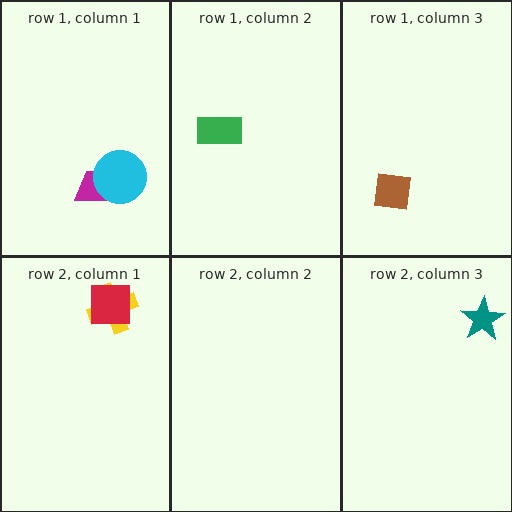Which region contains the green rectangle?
The row 1, column 2 region.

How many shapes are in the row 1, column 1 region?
2.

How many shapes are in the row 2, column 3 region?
1.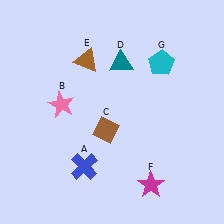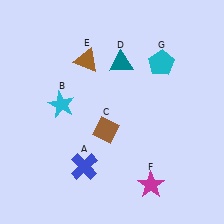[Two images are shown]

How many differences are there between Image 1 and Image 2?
There is 1 difference between the two images.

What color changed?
The star (B) changed from pink in Image 1 to cyan in Image 2.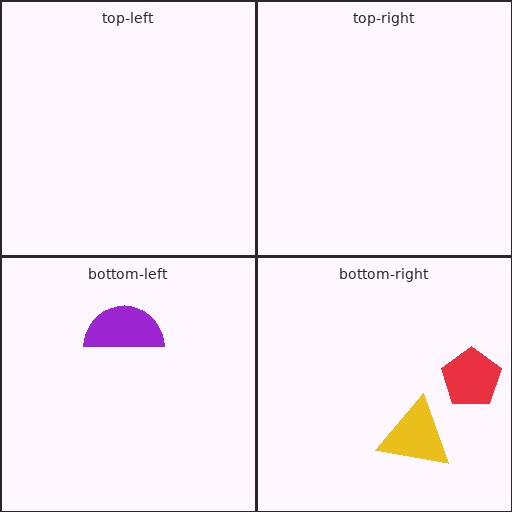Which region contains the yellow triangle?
The bottom-right region.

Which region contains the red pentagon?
The bottom-right region.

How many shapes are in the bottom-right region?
2.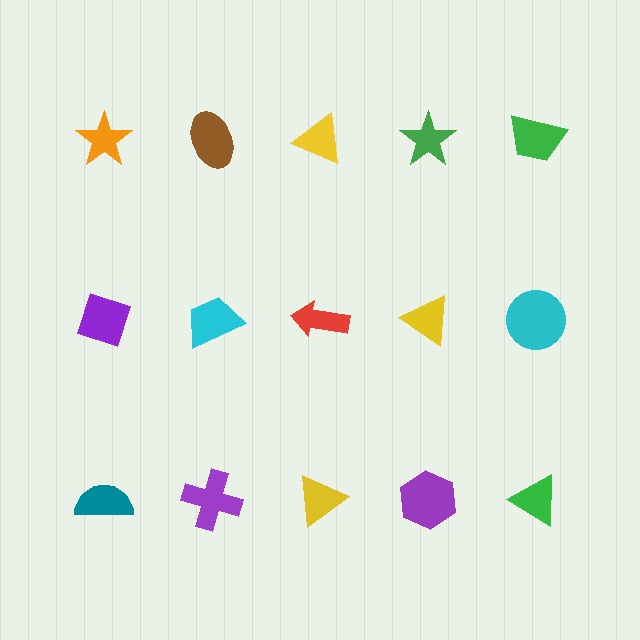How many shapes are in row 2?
5 shapes.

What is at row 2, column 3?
A red arrow.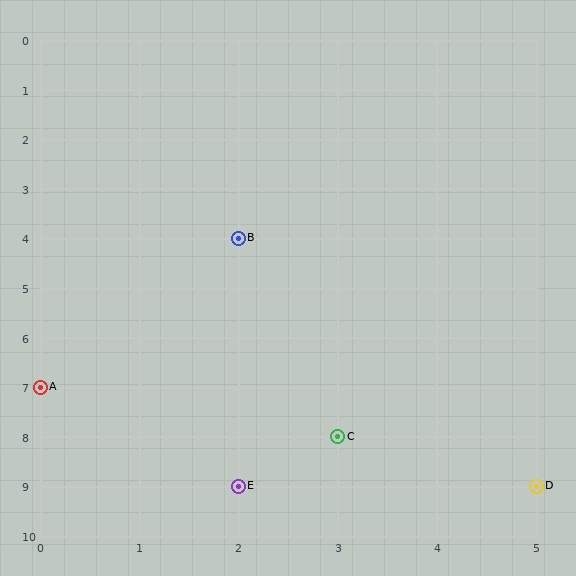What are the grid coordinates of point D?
Point D is at grid coordinates (5, 9).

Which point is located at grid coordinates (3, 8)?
Point C is at (3, 8).